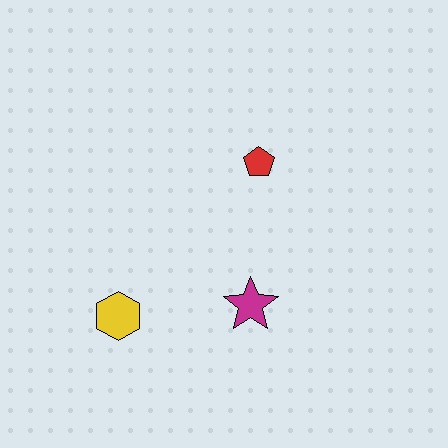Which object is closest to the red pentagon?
The magenta star is closest to the red pentagon.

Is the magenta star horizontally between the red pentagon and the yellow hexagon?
Yes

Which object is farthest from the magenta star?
The red pentagon is farthest from the magenta star.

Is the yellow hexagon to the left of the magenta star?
Yes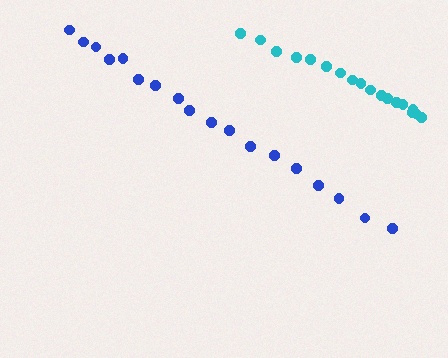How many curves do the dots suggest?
There are 2 distinct paths.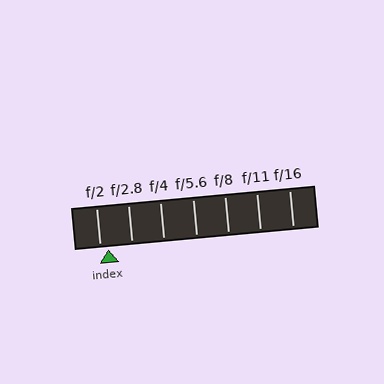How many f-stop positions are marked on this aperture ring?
There are 7 f-stop positions marked.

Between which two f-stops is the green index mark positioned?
The index mark is between f/2 and f/2.8.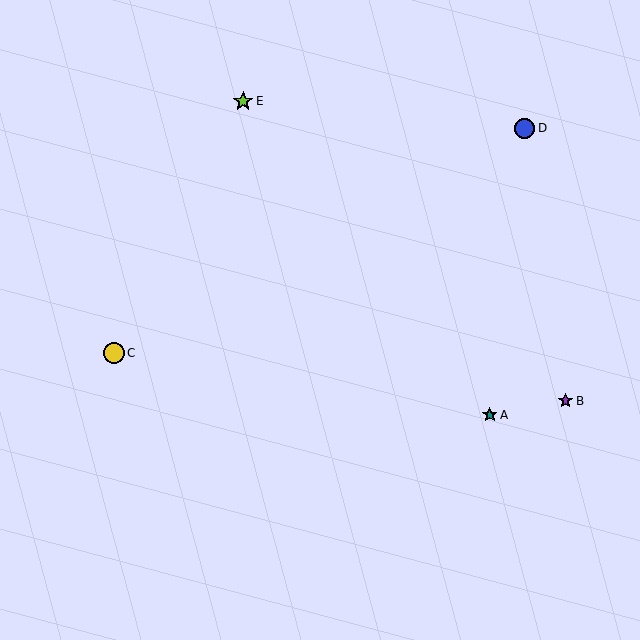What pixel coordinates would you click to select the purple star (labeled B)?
Click at (565, 401) to select the purple star B.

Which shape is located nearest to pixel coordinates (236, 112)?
The lime star (labeled E) at (243, 101) is nearest to that location.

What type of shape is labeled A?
Shape A is a teal star.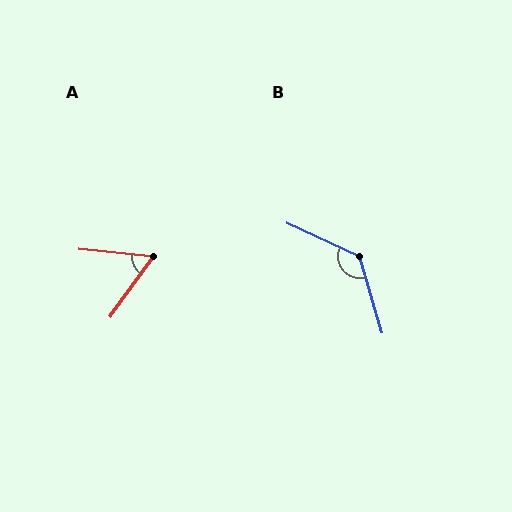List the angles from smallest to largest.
A (60°), B (131°).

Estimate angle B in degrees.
Approximately 131 degrees.